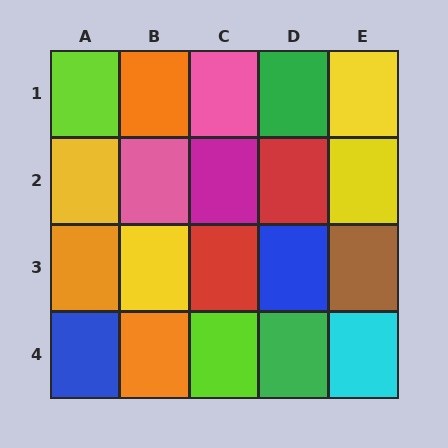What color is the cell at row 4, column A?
Blue.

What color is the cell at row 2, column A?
Yellow.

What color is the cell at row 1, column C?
Pink.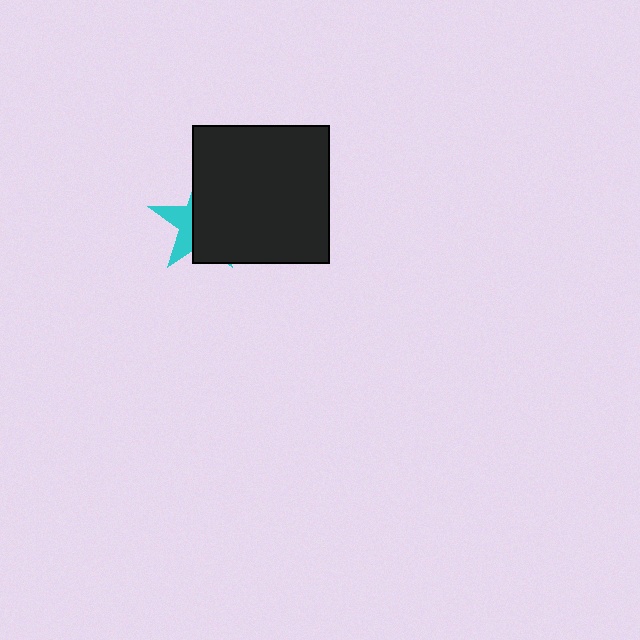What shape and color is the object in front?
The object in front is a black square.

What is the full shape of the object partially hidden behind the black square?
The partially hidden object is a cyan star.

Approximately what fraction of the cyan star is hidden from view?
Roughly 66% of the cyan star is hidden behind the black square.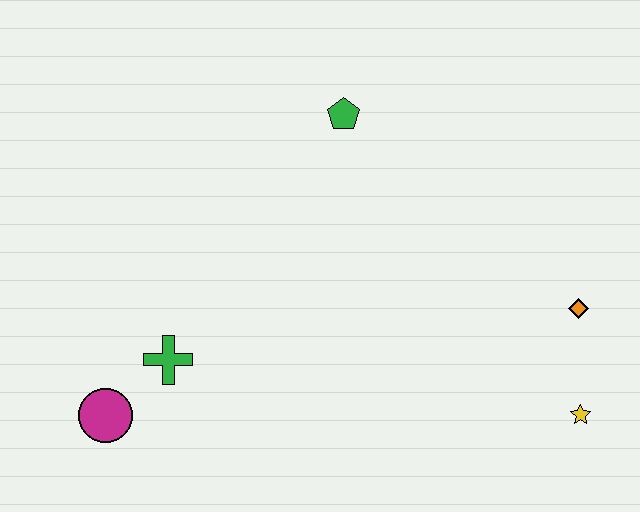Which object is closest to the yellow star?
The orange diamond is closest to the yellow star.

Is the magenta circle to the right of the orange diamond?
No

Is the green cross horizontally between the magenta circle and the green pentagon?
Yes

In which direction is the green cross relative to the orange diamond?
The green cross is to the left of the orange diamond.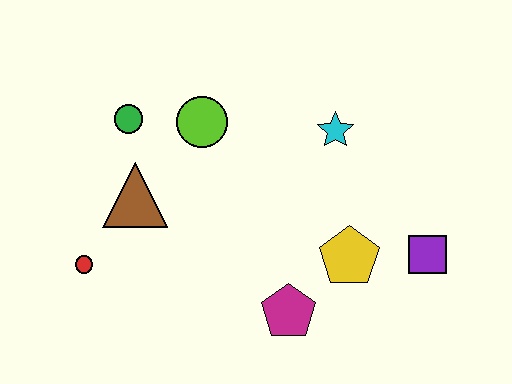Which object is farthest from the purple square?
The red circle is farthest from the purple square.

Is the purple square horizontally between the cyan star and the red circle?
No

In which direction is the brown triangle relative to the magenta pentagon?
The brown triangle is to the left of the magenta pentagon.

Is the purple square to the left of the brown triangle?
No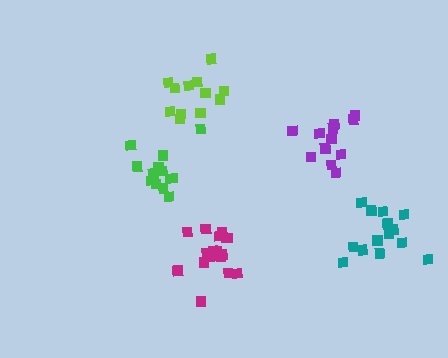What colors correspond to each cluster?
The clusters are colored: purple, green, magenta, teal, lime.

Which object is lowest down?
The magenta cluster is bottommost.